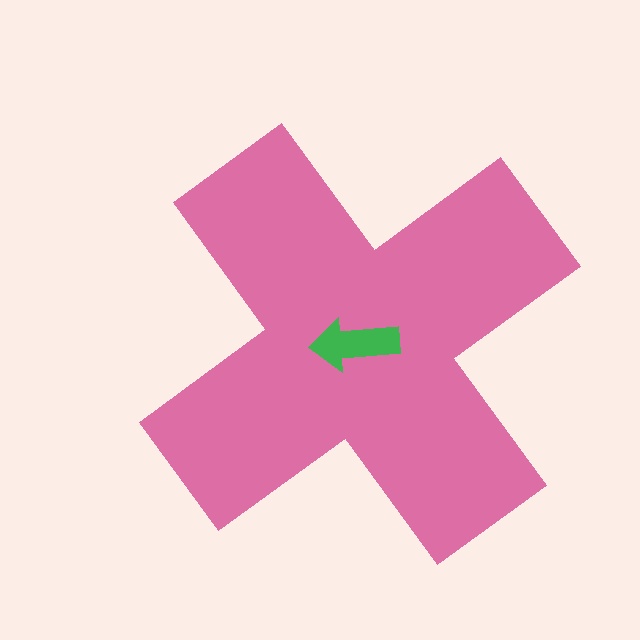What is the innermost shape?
The green arrow.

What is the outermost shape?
The pink cross.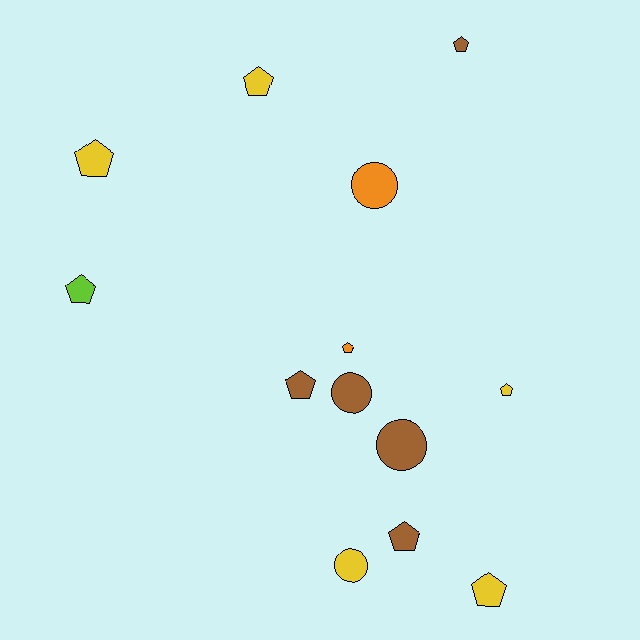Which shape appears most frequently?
Pentagon, with 9 objects.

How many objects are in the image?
There are 13 objects.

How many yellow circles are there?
There is 1 yellow circle.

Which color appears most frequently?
Yellow, with 5 objects.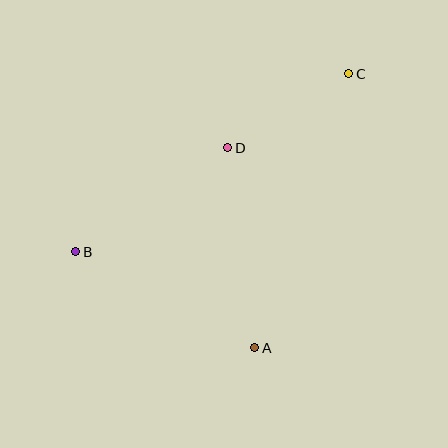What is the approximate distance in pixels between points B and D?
The distance between B and D is approximately 184 pixels.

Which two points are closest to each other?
Points C and D are closest to each other.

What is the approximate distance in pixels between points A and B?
The distance between A and B is approximately 203 pixels.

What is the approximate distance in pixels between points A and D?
The distance between A and D is approximately 202 pixels.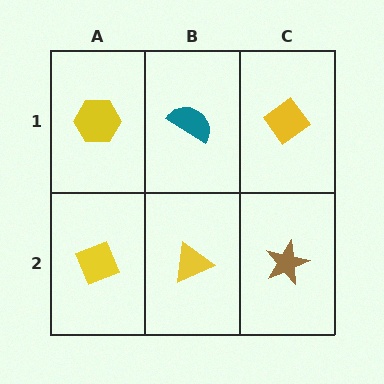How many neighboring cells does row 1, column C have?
2.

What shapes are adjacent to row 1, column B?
A yellow triangle (row 2, column B), a yellow hexagon (row 1, column A), a yellow diamond (row 1, column C).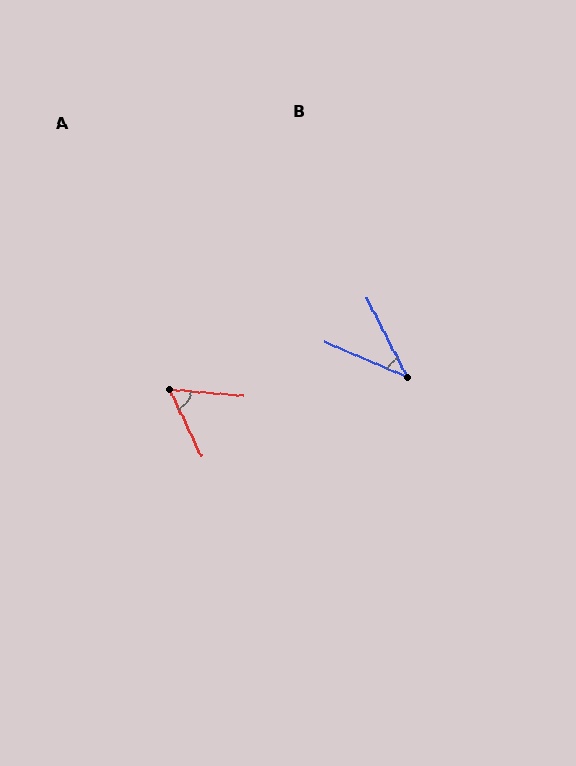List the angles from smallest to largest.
B (39°), A (60°).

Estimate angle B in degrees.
Approximately 39 degrees.